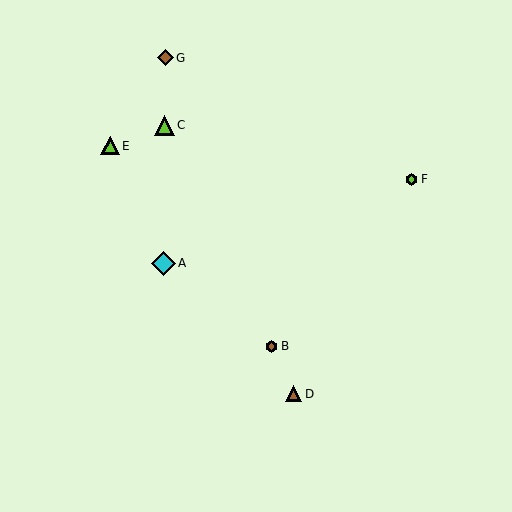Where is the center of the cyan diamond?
The center of the cyan diamond is at (163, 263).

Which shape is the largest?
The cyan diamond (labeled A) is the largest.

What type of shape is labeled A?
Shape A is a cyan diamond.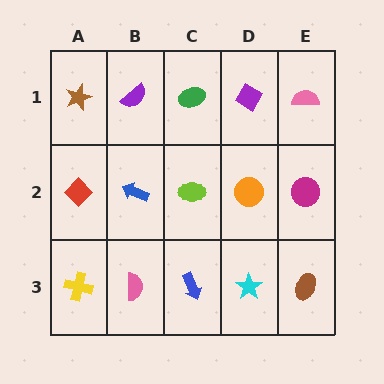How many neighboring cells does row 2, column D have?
4.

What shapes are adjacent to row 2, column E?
A pink semicircle (row 1, column E), a brown ellipse (row 3, column E), an orange circle (row 2, column D).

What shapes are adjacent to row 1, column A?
A red diamond (row 2, column A), a purple semicircle (row 1, column B).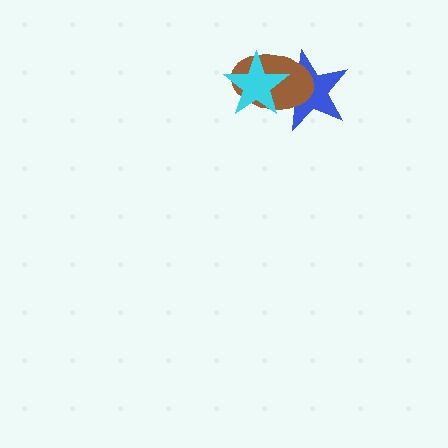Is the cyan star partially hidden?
No, no other shape covers it.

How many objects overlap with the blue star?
2 objects overlap with the blue star.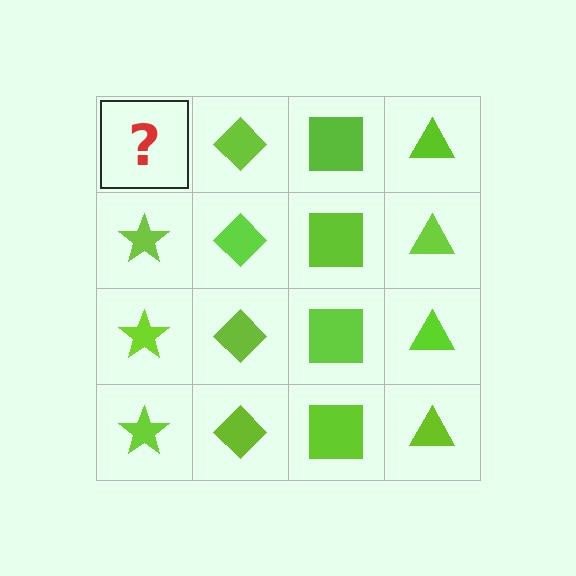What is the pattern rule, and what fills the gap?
The rule is that each column has a consistent shape. The gap should be filled with a lime star.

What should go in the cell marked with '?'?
The missing cell should contain a lime star.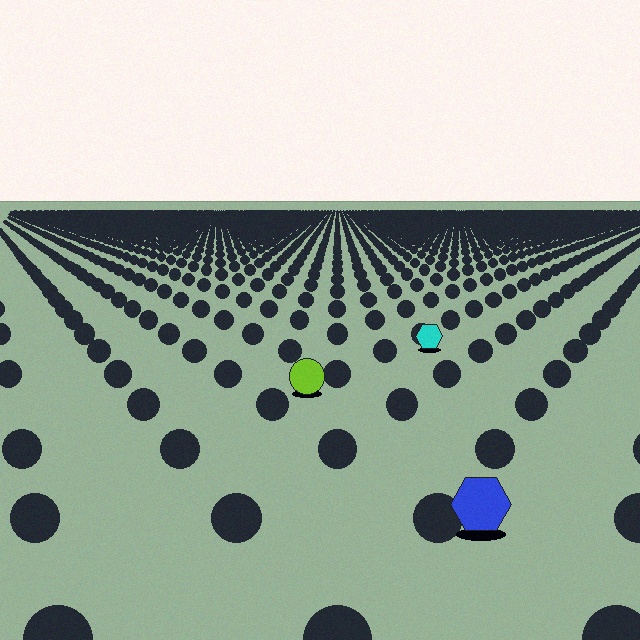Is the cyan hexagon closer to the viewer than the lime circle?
No. The lime circle is closer — you can tell from the texture gradient: the ground texture is coarser near it.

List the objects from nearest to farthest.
From nearest to farthest: the blue hexagon, the lime circle, the cyan hexagon.